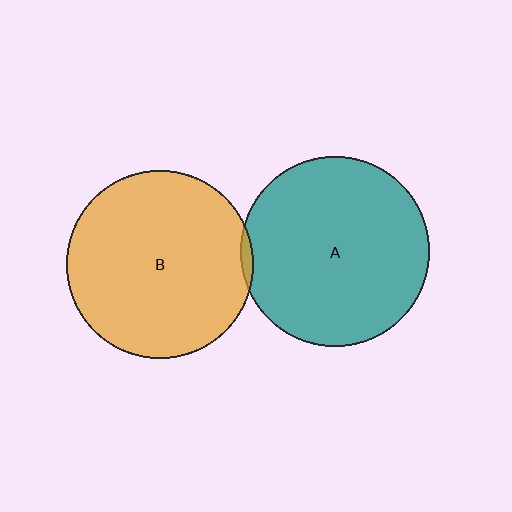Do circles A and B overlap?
Yes.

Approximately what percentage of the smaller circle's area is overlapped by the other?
Approximately 5%.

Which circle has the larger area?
Circle A (teal).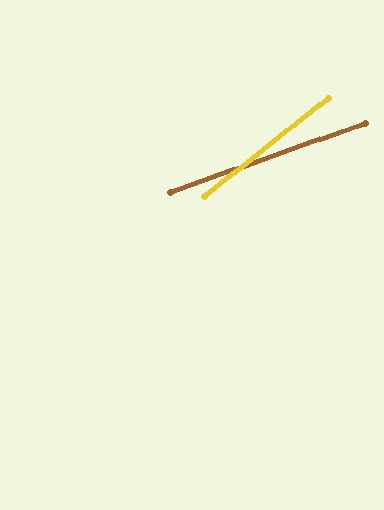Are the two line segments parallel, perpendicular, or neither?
Neither parallel nor perpendicular — they differ by about 19°.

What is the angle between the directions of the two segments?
Approximately 19 degrees.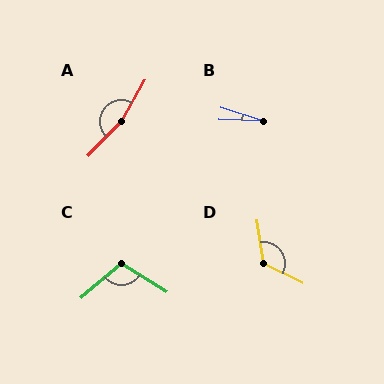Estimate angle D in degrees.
Approximately 125 degrees.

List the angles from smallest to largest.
B (16°), C (108°), D (125°), A (165°).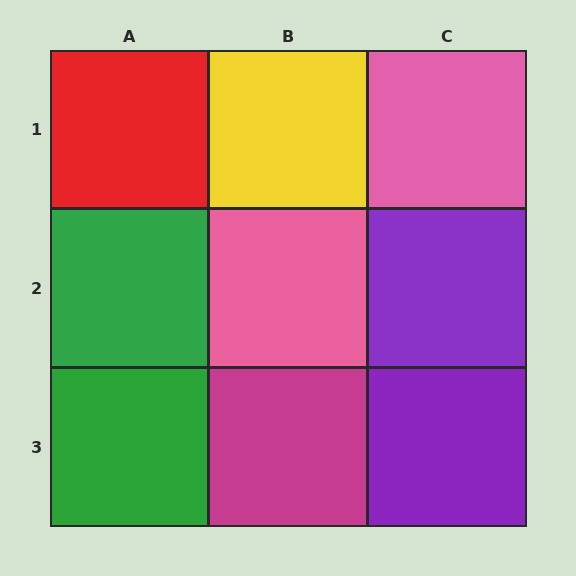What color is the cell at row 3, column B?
Magenta.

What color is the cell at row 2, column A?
Green.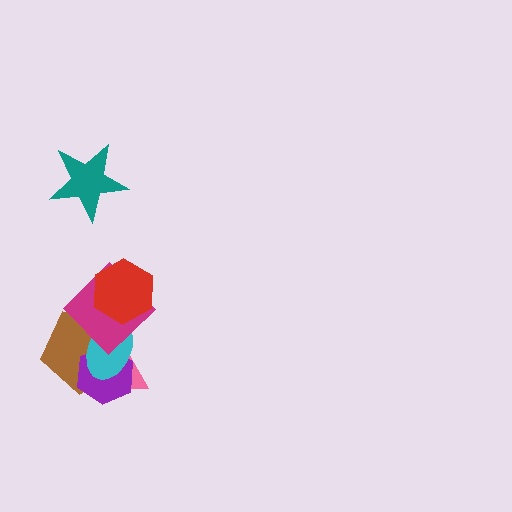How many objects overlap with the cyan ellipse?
4 objects overlap with the cyan ellipse.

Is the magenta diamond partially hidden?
Yes, it is partially covered by another shape.